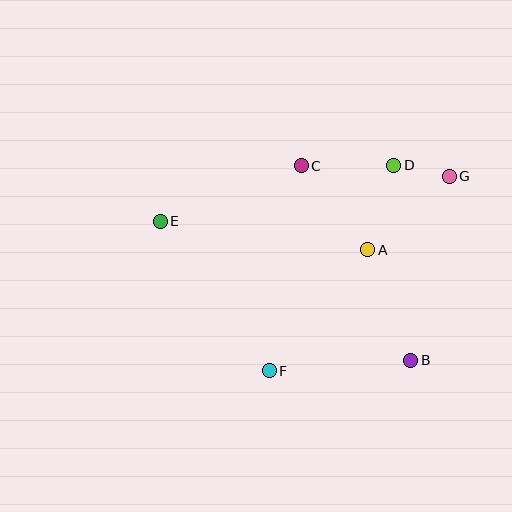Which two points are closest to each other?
Points D and G are closest to each other.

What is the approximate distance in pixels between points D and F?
The distance between D and F is approximately 240 pixels.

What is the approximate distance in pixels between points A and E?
The distance between A and E is approximately 209 pixels.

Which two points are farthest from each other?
Points E and G are farthest from each other.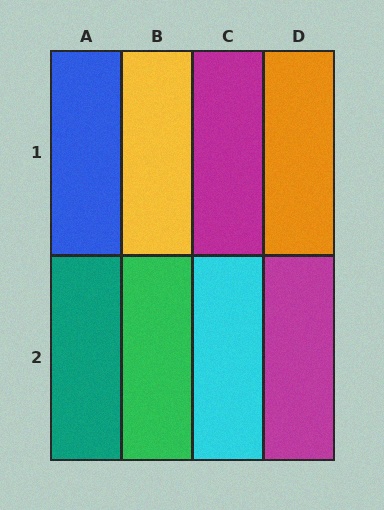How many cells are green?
1 cell is green.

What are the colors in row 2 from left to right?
Teal, green, cyan, magenta.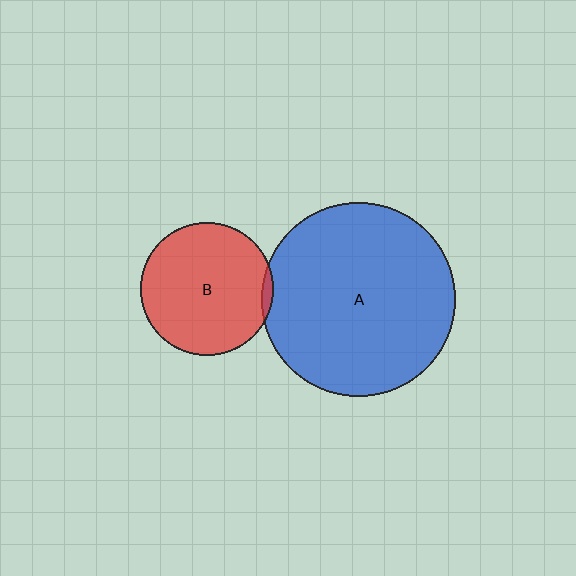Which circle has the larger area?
Circle A (blue).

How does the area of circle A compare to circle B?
Approximately 2.1 times.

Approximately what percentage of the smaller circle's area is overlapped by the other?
Approximately 5%.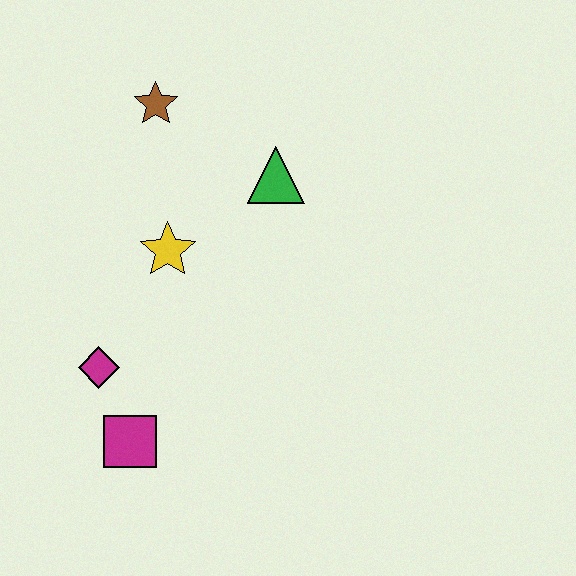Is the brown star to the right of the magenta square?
Yes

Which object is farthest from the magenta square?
The brown star is farthest from the magenta square.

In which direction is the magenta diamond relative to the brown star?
The magenta diamond is below the brown star.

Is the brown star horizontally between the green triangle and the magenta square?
Yes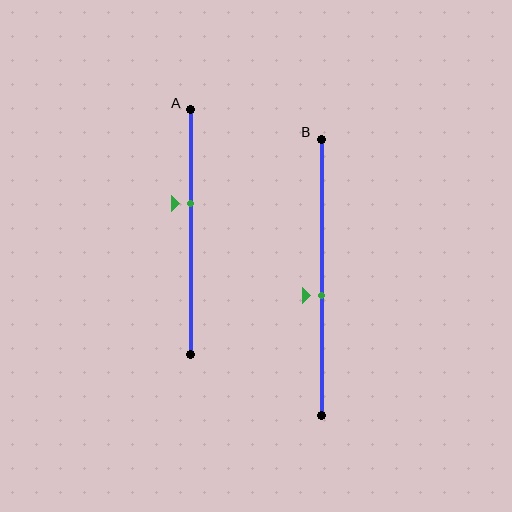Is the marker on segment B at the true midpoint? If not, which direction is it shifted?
No, the marker on segment B is shifted downward by about 7% of the segment length.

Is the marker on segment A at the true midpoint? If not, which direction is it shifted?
No, the marker on segment A is shifted upward by about 12% of the segment length.